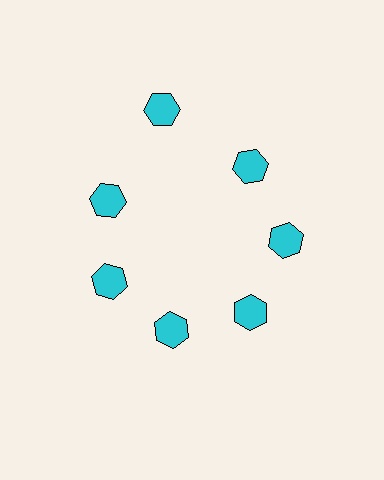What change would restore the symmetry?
The symmetry would be restored by moving it inward, back onto the ring so that all 7 hexagons sit at equal angles and equal distance from the center.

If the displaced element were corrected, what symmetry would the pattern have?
It would have 7-fold rotational symmetry — the pattern would map onto itself every 51 degrees.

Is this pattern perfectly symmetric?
No. The 7 cyan hexagons are arranged in a ring, but one element near the 12 o'clock position is pushed outward from the center, breaking the 7-fold rotational symmetry.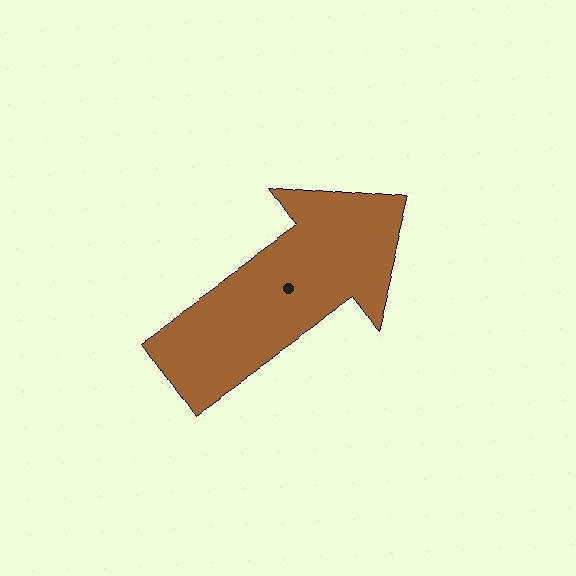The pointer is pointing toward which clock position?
Roughly 2 o'clock.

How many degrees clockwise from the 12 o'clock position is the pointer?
Approximately 55 degrees.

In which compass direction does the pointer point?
Northeast.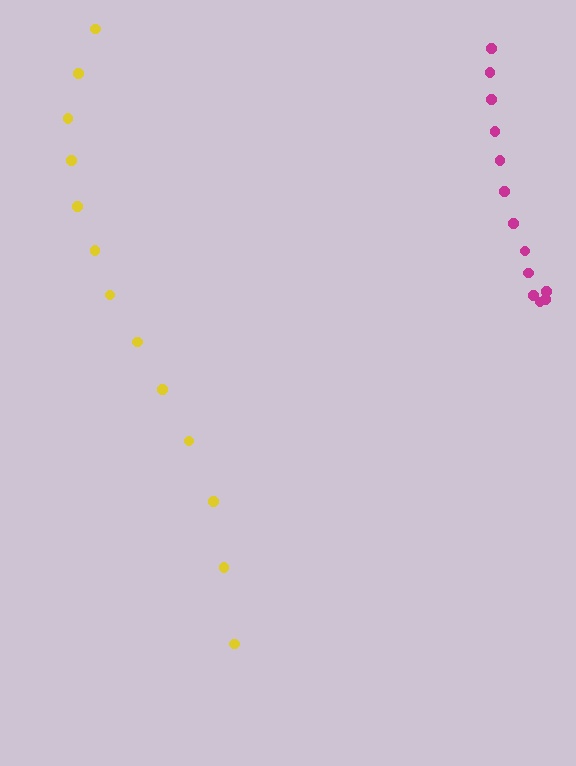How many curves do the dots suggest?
There are 2 distinct paths.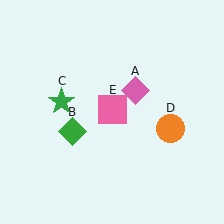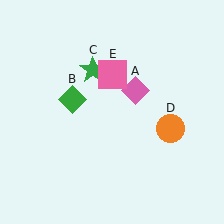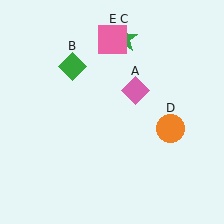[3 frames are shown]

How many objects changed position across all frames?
3 objects changed position: green diamond (object B), green star (object C), pink square (object E).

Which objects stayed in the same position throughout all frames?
Pink diamond (object A) and orange circle (object D) remained stationary.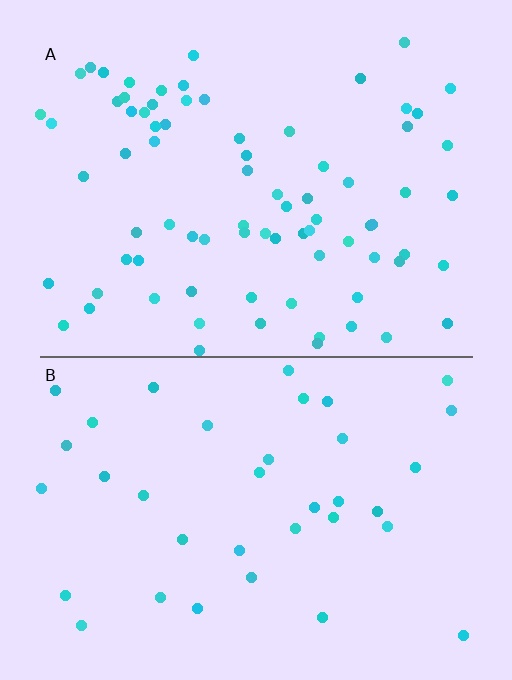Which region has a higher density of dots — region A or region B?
A (the top).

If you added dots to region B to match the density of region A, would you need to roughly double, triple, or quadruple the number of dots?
Approximately double.